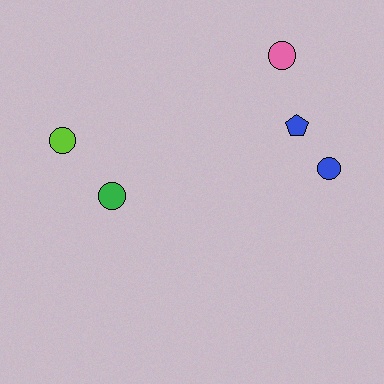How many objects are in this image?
There are 5 objects.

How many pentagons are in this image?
There is 1 pentagon.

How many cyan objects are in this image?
There are no cyan objects.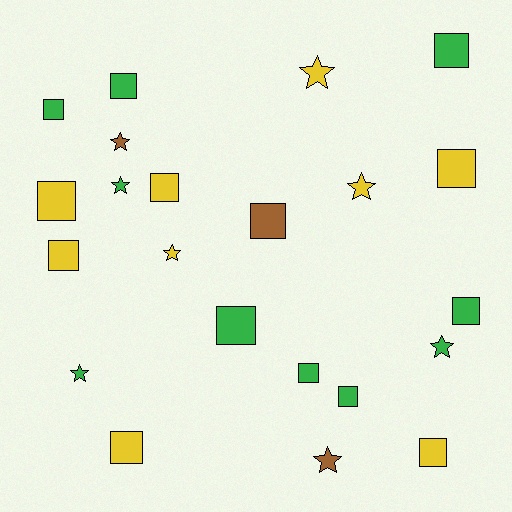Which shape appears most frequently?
Square, with 14 objects.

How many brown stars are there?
There are 2 brown stars.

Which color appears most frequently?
Green, with 10 objects.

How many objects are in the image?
There are 22 objects.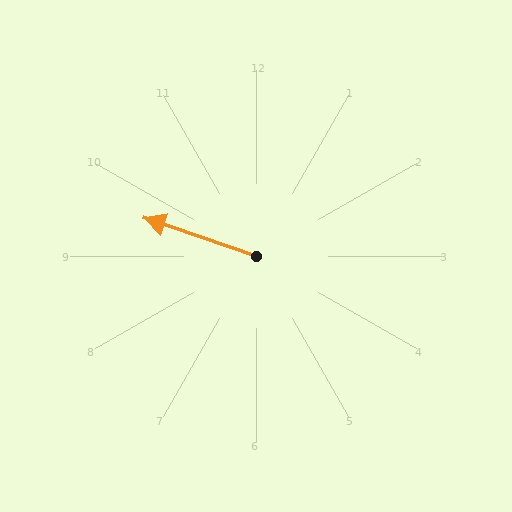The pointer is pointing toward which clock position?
Roughly 10 o'clock.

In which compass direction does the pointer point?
West.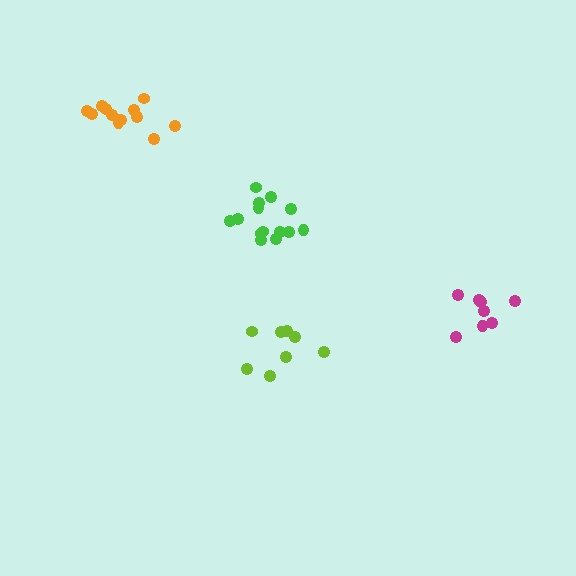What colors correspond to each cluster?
The clusters are colored: magenta, lime, orange, green.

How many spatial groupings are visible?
There are 4 spatial groupings.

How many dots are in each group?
Group 1: 8 dots, Group 2: 8 dots, Group 3: 13 dots, Group 4: 14 dots (43 total).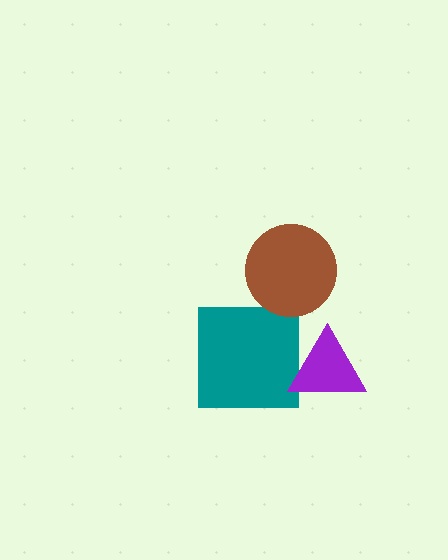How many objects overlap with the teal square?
1 object overlaps with the teal square.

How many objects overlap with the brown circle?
0 objects overlap with the brown circle.